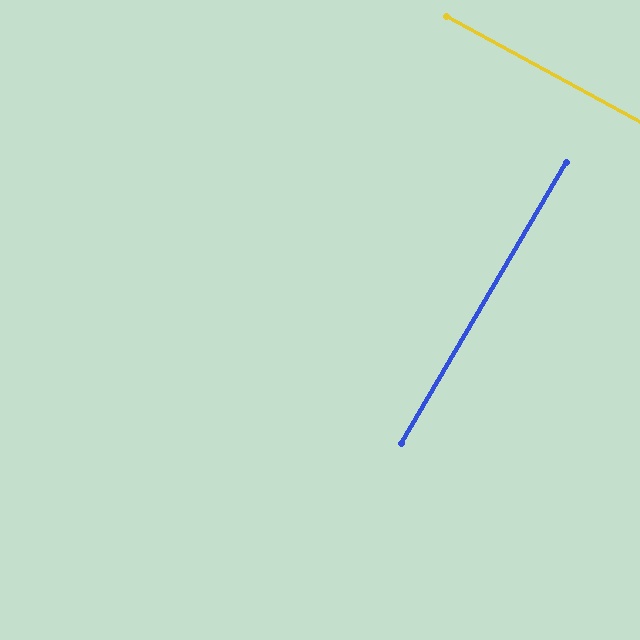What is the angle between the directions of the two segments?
Approximately 88 degrees.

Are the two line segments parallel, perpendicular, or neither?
Perpendicular — they meet at approximately 88°.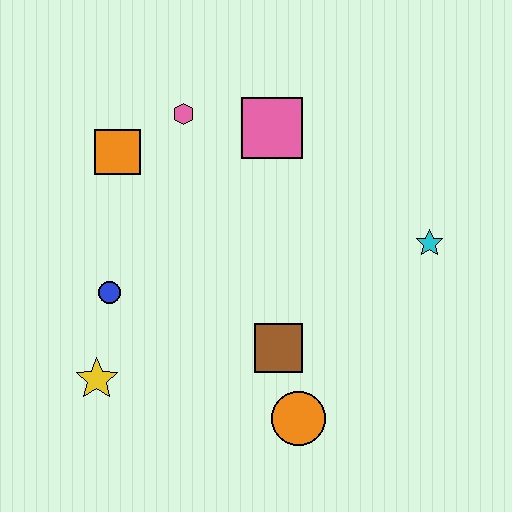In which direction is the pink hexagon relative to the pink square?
The pink hexagon is to the left of the pink square.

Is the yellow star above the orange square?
No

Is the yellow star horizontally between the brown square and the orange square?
No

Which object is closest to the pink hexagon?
The orange square is closest to the pink hexagon.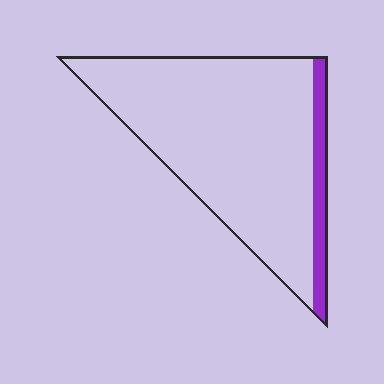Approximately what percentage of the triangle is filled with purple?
Approximately 10%.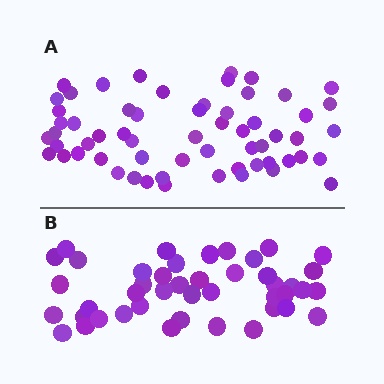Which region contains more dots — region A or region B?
Region A (the top region) has more dots.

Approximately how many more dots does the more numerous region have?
Region A has approximately 15 more dots than region B.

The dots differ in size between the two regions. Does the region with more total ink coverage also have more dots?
No. Region B has more total ink coverage because its dots are larger, but region A actually contains more individual dots. Total area can be misleading — the number of items is what matters here.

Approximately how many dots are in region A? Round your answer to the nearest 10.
About 60 dots.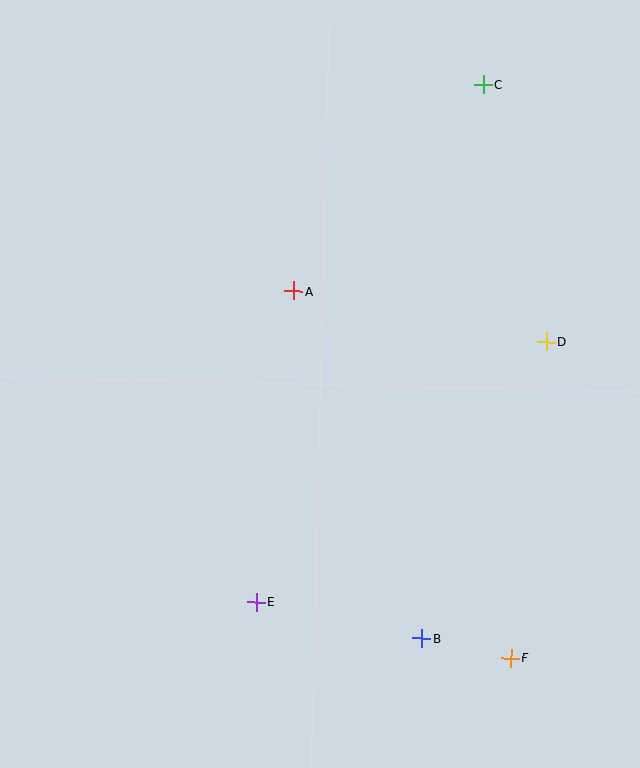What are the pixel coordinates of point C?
Point C is at (484, 84).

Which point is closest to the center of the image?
Point A at (294, 291) is closest to the center.